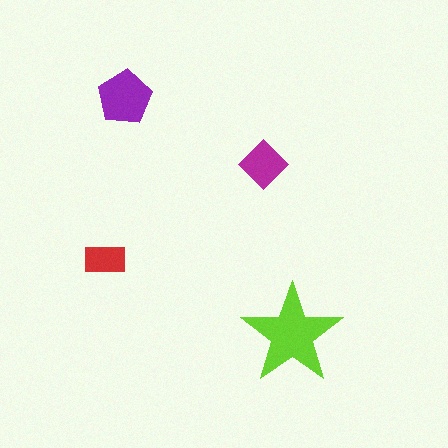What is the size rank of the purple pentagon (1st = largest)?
2nd.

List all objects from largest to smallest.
The lime star, the purple pentagon, the magenta diamond, the red rectangle.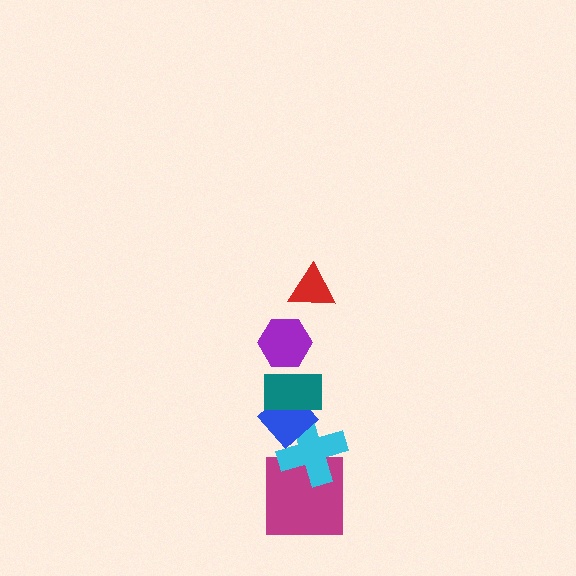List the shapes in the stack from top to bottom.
From top to bottom: the red triangle, the purple hexagon, the teal rectangle, the blue diamond, the cyan cross, the magenta square.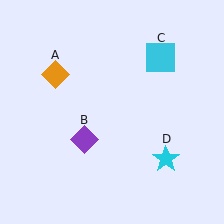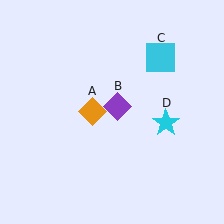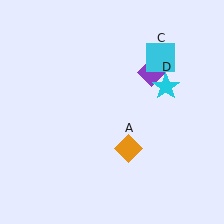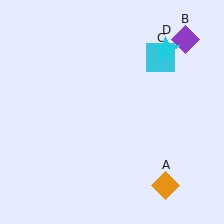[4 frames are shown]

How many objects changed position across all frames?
3 objects changed position: orange diamond (object A), purple diamond (object B), cyan star (object D).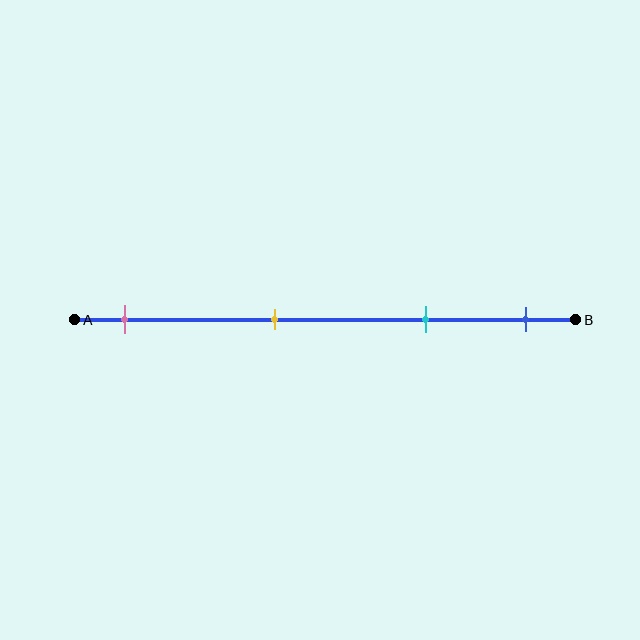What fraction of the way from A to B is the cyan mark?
The cyan mark is approximately 70% (0.7) of the way from A to B.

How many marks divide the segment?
There are 4 marks dividing the segment.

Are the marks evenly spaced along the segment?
No, the marks are not evenly spaced.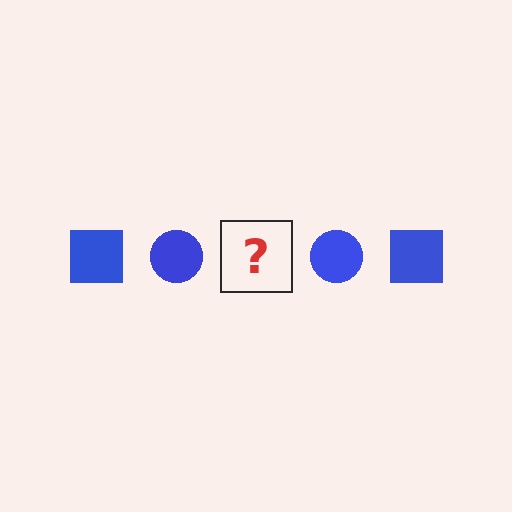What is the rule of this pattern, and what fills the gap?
The rule is that the pattern cycles through square, circle shapes in blue. The gap should be filled with a blue square.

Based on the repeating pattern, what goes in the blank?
The blank should be a blue square.